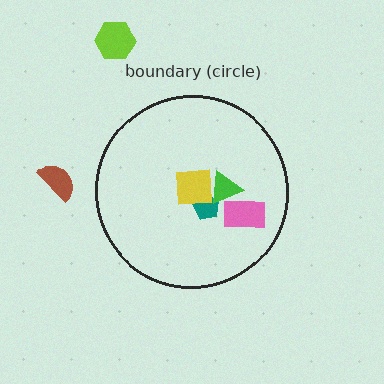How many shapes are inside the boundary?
4 inside, 2 outside.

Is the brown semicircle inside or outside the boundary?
Outside.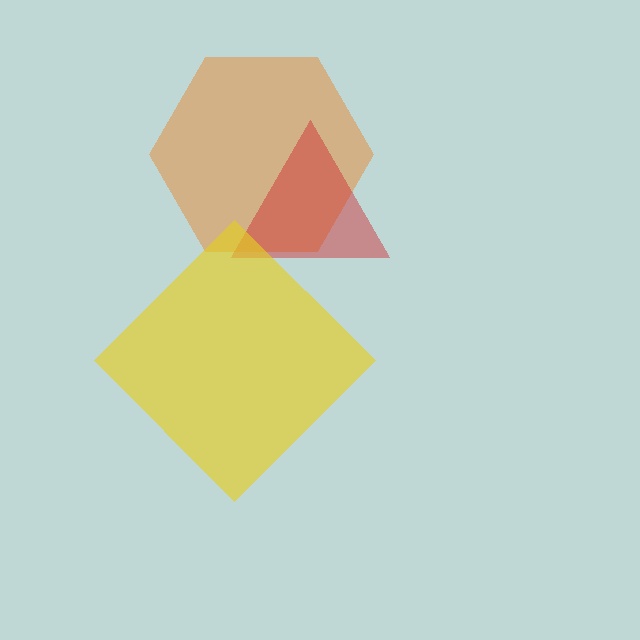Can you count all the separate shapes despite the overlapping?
Yes, there are 3 separate shapes.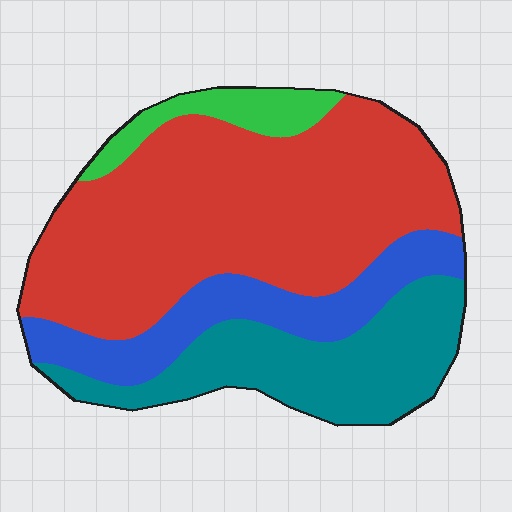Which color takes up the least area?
Green, at roughly 5%.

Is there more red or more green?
Red.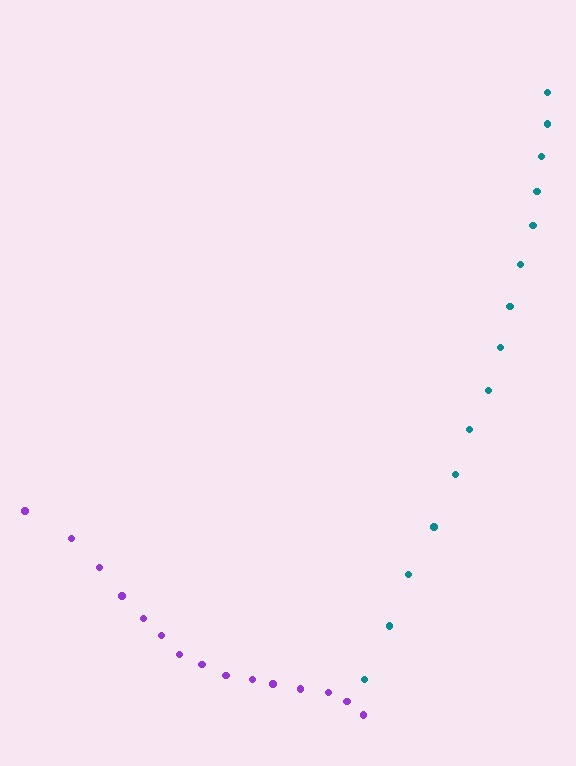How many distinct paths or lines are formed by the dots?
There are 2 distinct paths.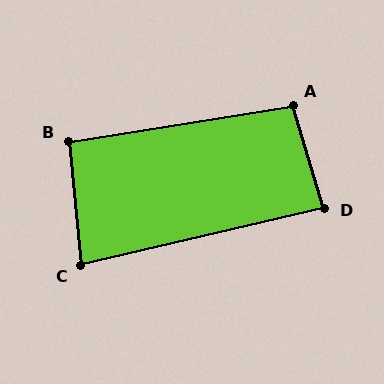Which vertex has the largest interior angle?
A, at approximately 97 degrees.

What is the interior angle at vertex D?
Approximately 86 degrees (approximately right).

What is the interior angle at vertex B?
Approximately 94 degrees (approximately right).